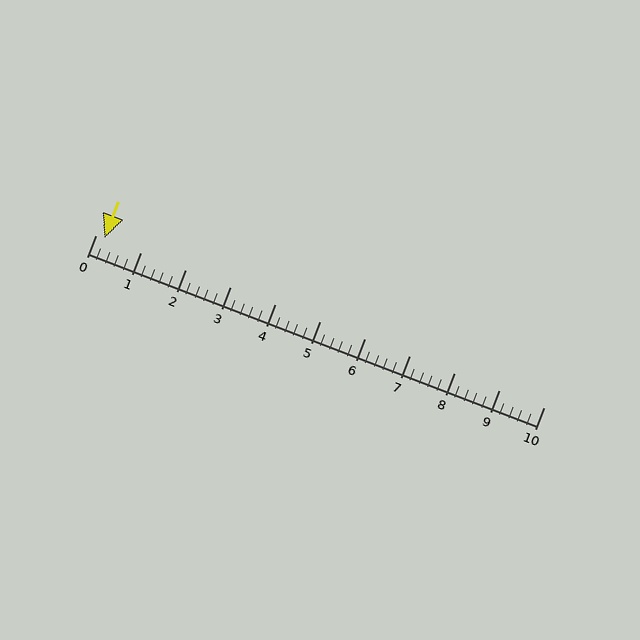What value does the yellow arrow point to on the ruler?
The yellow arrow points to approximately 0.2.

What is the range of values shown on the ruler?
The ruler shows values from 0 to 10.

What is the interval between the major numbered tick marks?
The major tick marks are spaced 1 units apart.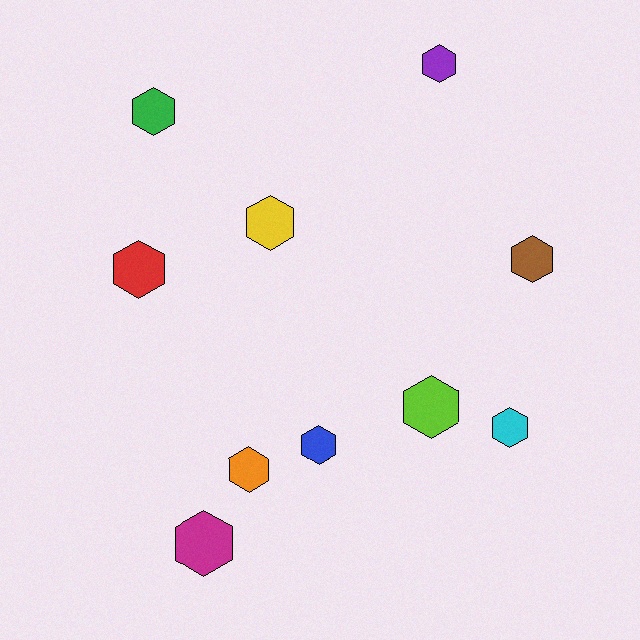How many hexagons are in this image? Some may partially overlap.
There are 10 hexagons.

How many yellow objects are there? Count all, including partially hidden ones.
There is 1 yellow object.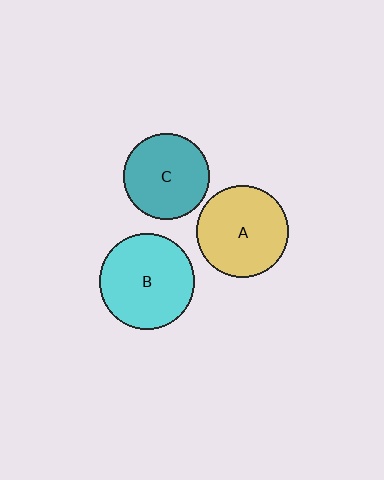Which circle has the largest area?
Circle B (cyan).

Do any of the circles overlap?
No, none of the circles overlap.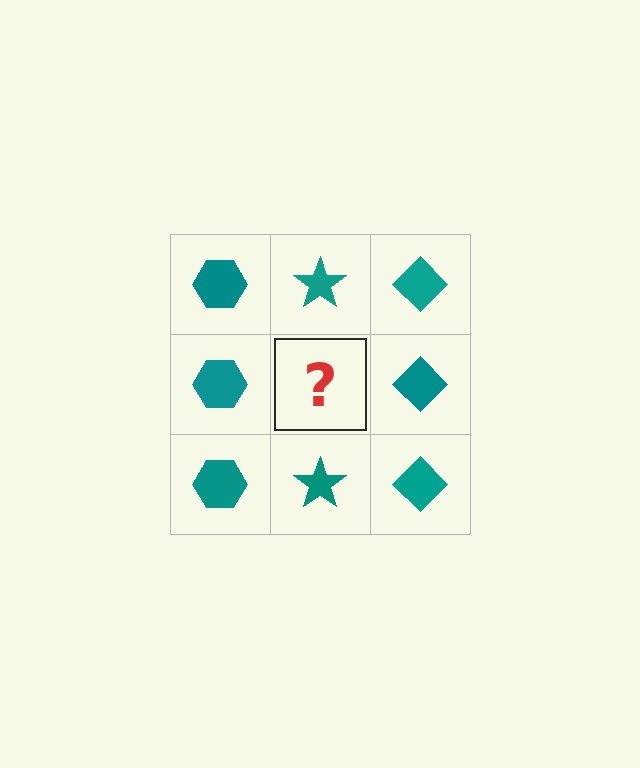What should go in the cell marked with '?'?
The missing cell should contain a teal star.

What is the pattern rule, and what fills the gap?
The rule is that each column has a consistent shape. The gap should be filled with a teal star.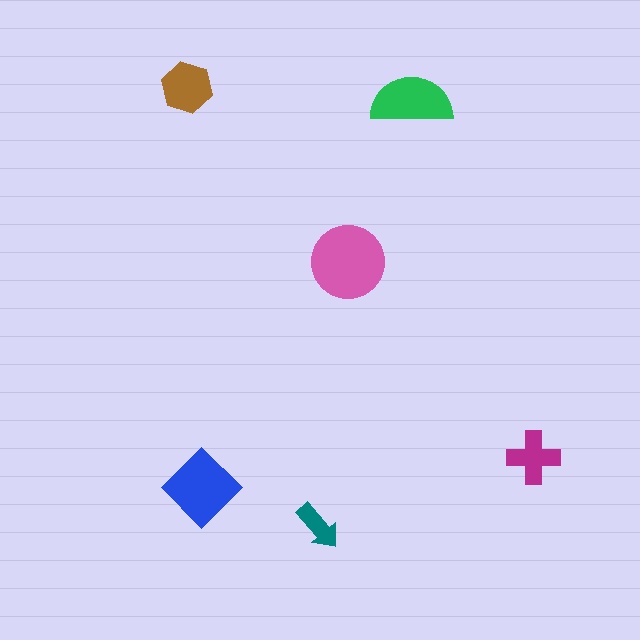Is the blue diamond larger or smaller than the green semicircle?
Larger.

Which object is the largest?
The pink circle.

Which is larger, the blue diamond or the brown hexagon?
The blue diamond.